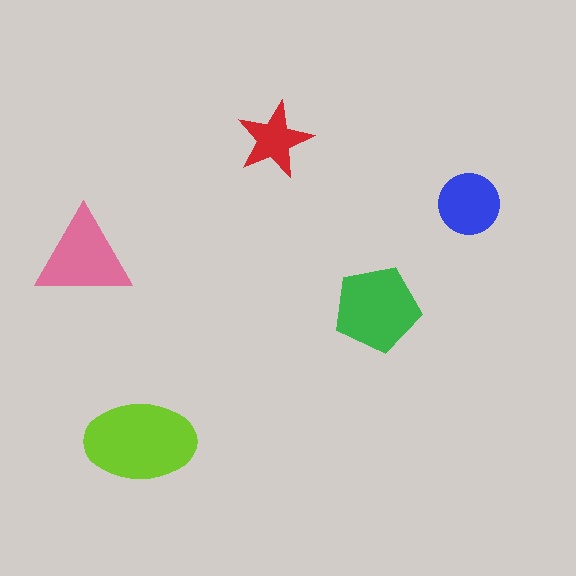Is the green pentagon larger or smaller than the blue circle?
Larger.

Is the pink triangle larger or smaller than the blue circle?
Larger.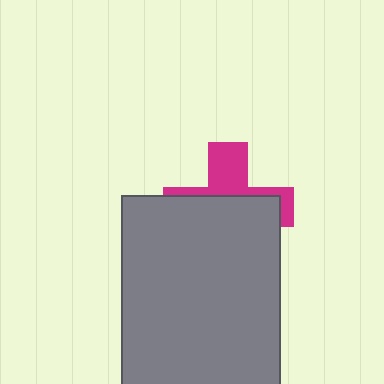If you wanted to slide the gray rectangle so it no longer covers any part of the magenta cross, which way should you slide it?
Slide it down — that is the most direct way to separate the two shapes.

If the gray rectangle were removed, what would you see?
You would see the complete magenta cross.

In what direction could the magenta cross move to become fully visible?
The magenta cross could move up. That would shift it out from behind the gray rectangle entirely.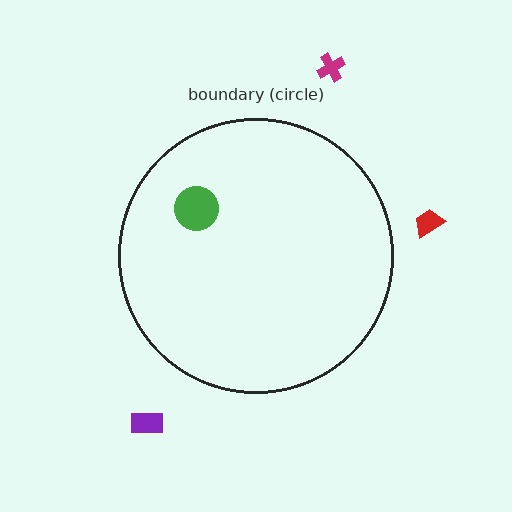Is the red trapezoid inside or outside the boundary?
Outside.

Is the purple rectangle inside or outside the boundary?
Outside.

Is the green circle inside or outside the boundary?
Inside.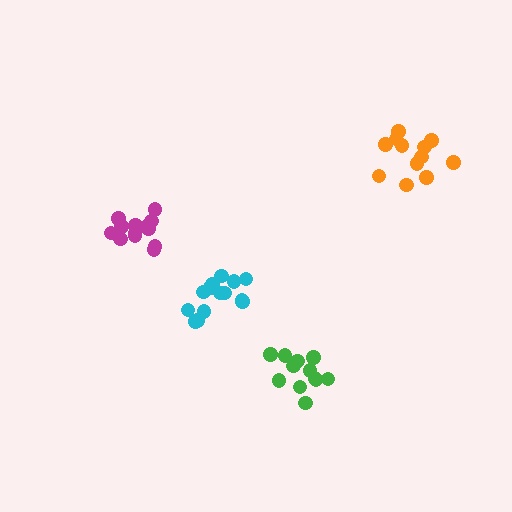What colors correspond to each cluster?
The clusters are colored: green, orange, cyan, magenta.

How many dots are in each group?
Group 1: 12 dots, Group 2: 13 dots, Group 3: 15 dots, Group 4: 13 dots (53 total).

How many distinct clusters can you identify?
There are 4 distinct clusters.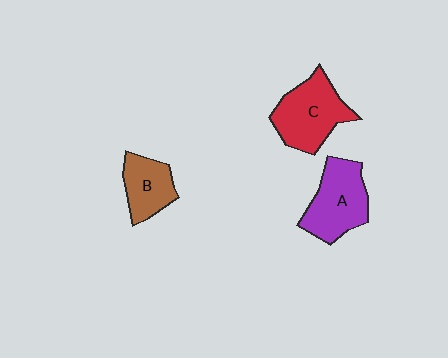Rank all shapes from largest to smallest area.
From largest to smallest: C (red), A (purple), B (brown).